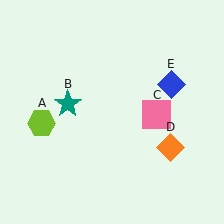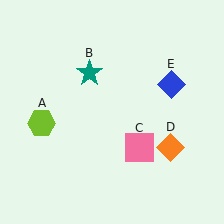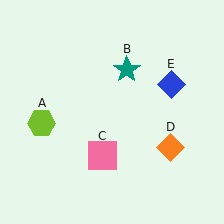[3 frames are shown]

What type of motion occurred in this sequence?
The teal star (object B), pink square (object C) rotated clockwise around the center of the scene.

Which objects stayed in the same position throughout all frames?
Lime hexagon (object A) and orange diamond (object D) and blue diamond (object E) remained stationary.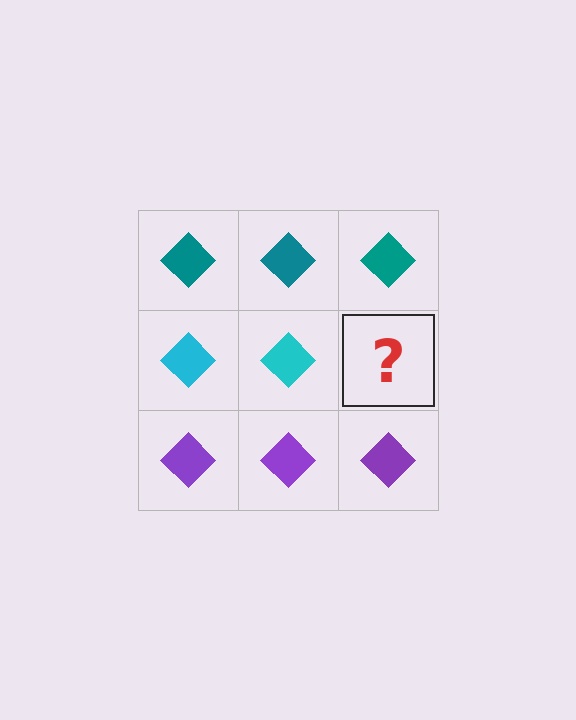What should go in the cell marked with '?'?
The missing cell should contain a cyan diamond.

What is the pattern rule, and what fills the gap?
The rule is that each row has a consistent color. The gap should be filled with a cyan diamond.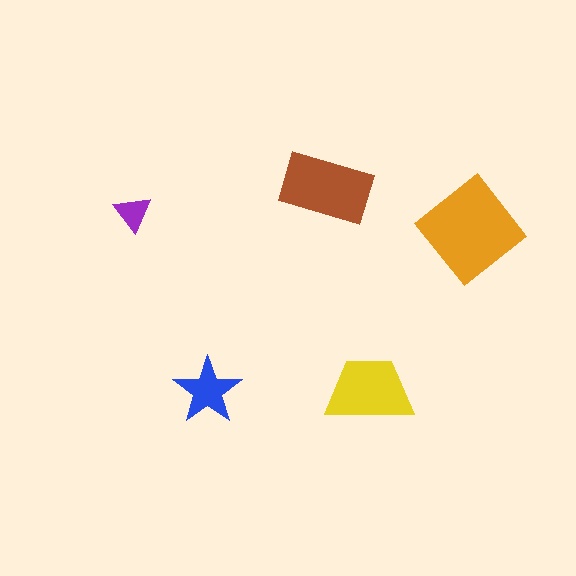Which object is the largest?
The orange diamond.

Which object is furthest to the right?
The orange diamond is rightmost.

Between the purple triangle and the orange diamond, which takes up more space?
The orange diamond.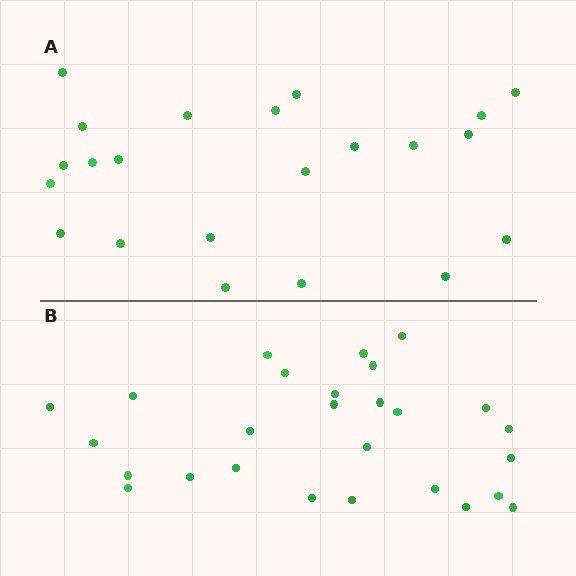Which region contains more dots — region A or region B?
Region B (the bottom region) has more dots.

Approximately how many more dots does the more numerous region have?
Region B has about 5 more dots than region A.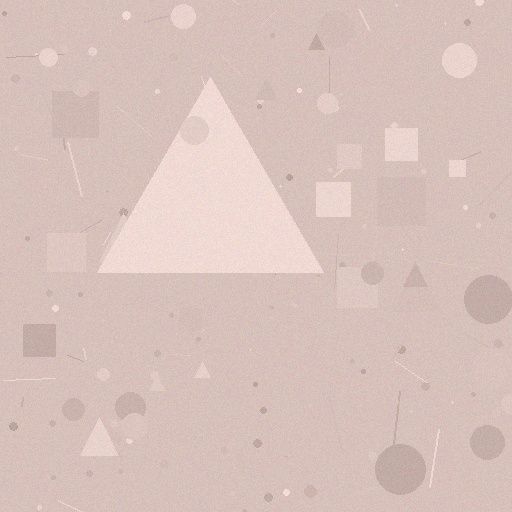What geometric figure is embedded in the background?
A triangle is embedded in the background.